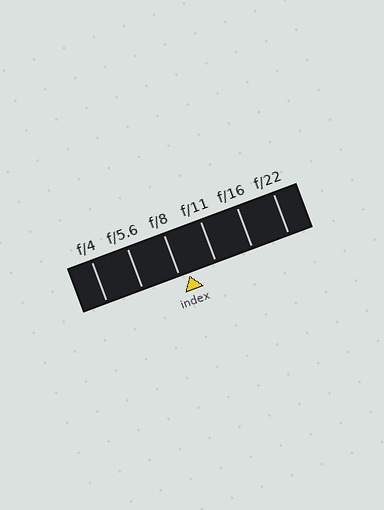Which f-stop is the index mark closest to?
The index mark is closest to f/8.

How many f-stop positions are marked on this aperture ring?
There are 6 f-stop positions marked.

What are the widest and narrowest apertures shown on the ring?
The widest aperture shown is f/4 and the narrowest is f/22.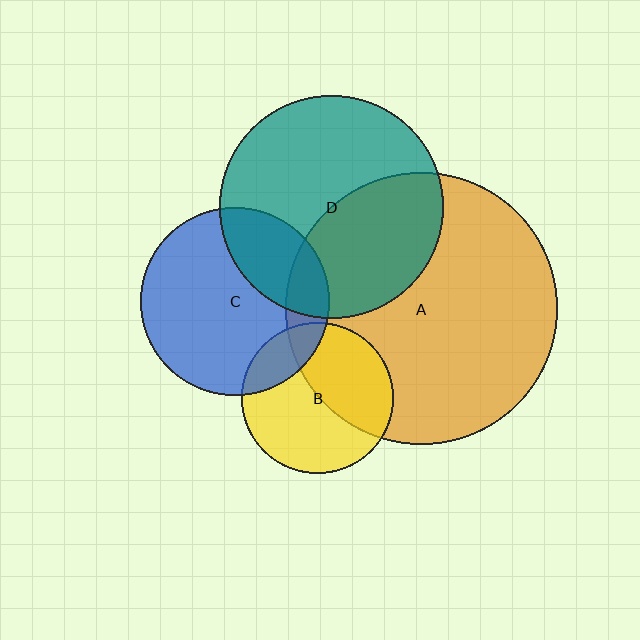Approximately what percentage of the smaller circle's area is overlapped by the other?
Approximately 45%.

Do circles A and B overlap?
Yes.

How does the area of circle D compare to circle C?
Approximately 1.4 times.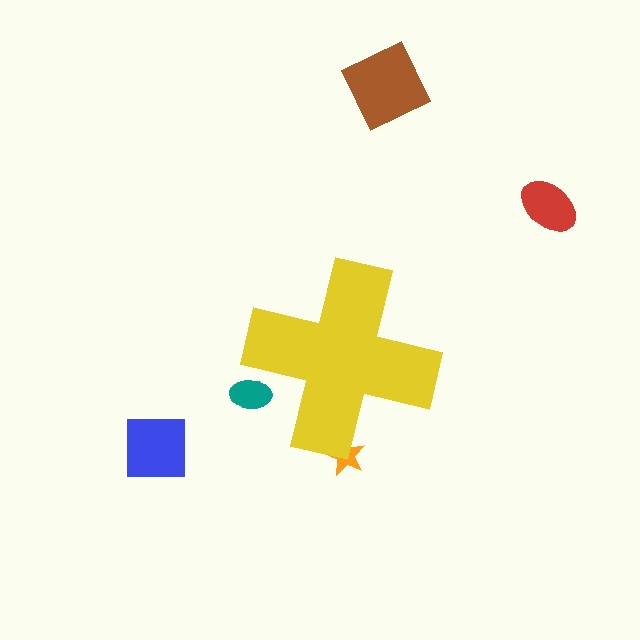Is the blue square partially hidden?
No, the blue square is fully visible.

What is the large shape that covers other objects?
A yellow cross.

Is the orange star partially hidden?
Yes, the orange star is partially hidden behind the yellow cross.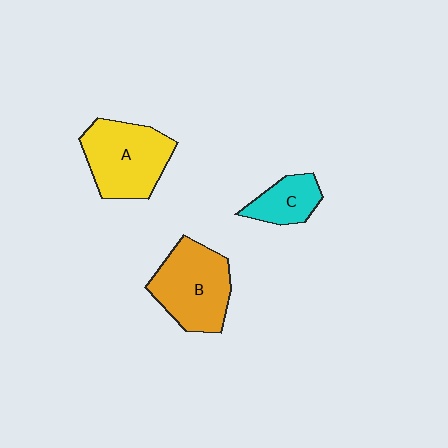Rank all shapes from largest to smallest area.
From largest to smallest: B (orange), A (yellow), C (cyan).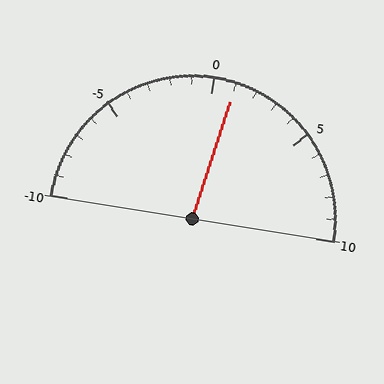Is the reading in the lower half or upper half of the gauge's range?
The reading is in the upper half of the range (-10 to 10).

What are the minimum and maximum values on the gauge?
The gauge ranges from -10 to 10.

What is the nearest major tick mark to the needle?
The nearest major tick mark is 0.